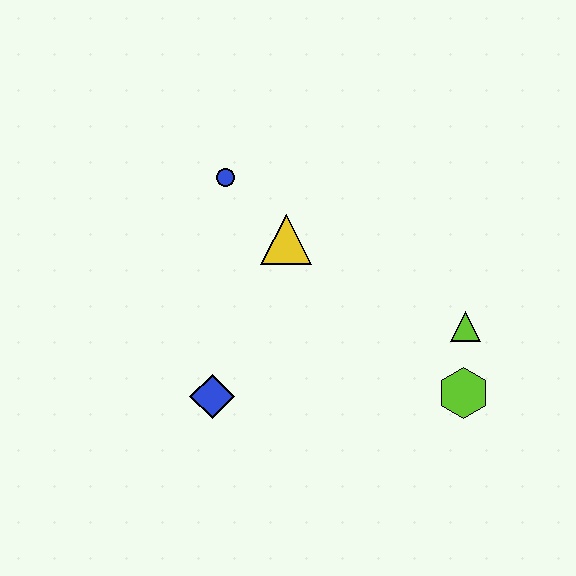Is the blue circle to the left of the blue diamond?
No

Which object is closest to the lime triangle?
The lime hexagon is closest to the lime triangle.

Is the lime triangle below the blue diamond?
No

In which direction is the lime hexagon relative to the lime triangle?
The lime hexagon is below the lime triangle.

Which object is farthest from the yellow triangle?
The lime hexagon is farthest from the yellow triangle.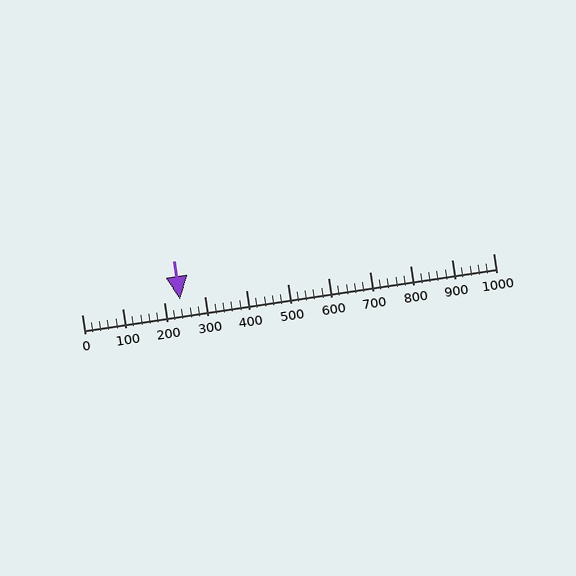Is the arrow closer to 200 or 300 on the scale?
The arrow is closer to 200.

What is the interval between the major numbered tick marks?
The major tick marks are spaced 100 units apart.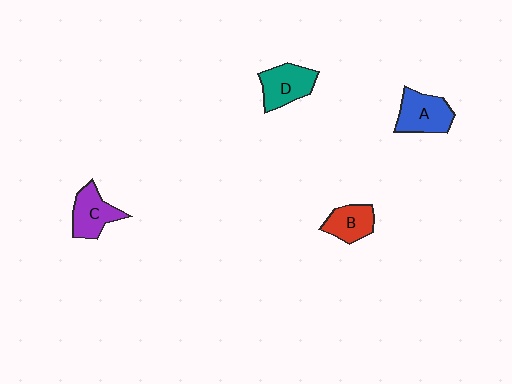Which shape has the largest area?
Shape A (blue).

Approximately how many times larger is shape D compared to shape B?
Approximately 1.3 times.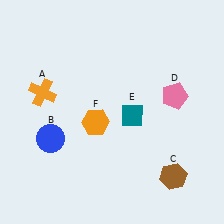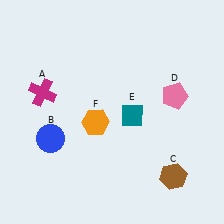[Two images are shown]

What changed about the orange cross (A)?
In Image 1, A is orange. In Image 2, it changed to magenta.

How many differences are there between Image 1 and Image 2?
There is 1 difference between the two images.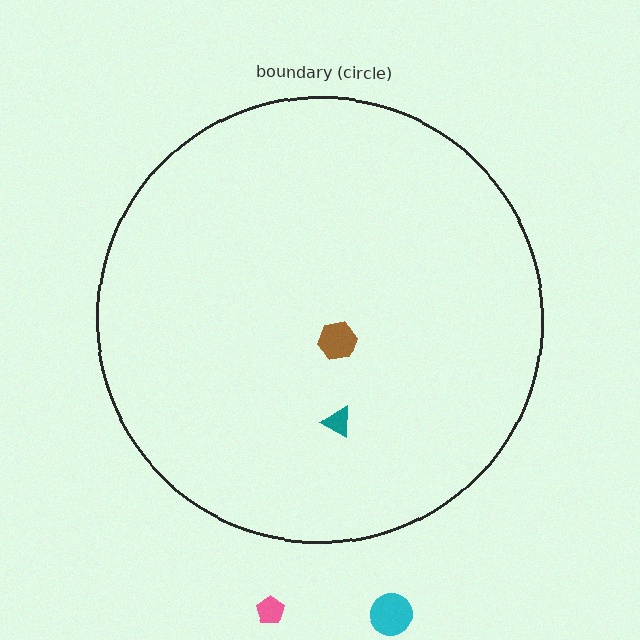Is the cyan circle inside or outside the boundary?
Outside.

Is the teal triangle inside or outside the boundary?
Inside.